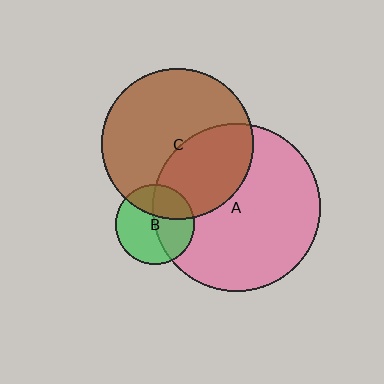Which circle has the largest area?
Circle A (pink).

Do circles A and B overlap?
Yes.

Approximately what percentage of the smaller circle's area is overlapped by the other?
Approximately 45%.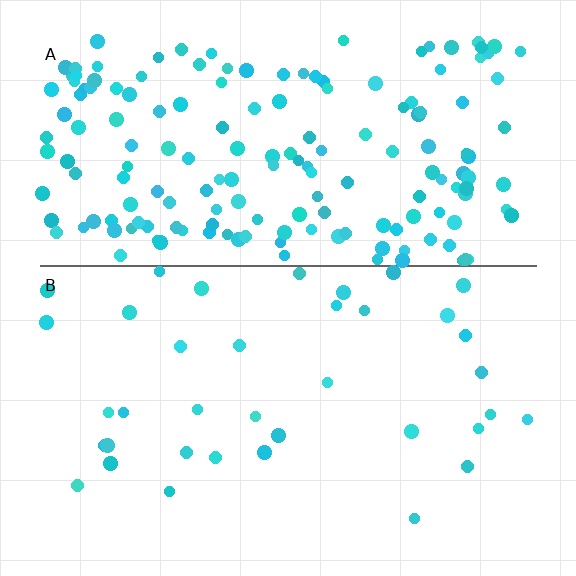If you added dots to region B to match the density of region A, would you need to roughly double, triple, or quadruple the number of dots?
Approximately quadruple.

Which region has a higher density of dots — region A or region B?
A (the top).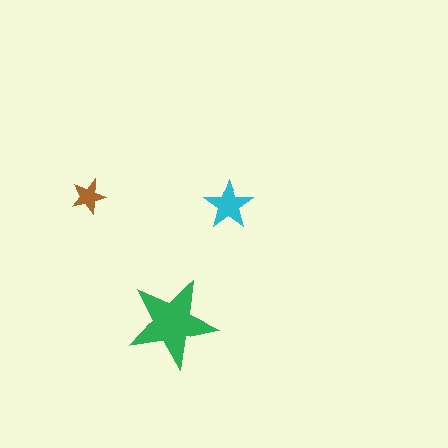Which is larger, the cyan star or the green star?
The green one.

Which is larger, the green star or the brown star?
The green one.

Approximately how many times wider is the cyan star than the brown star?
About 1.5 times wider.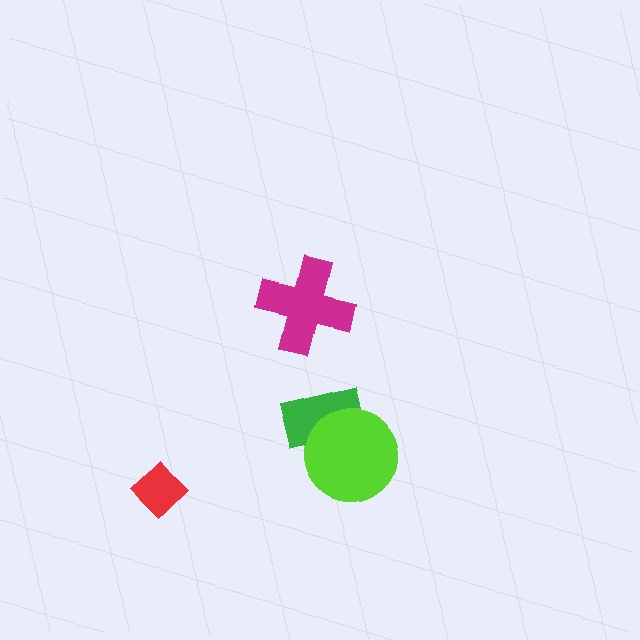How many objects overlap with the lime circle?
1 object overlaps with the lime circle.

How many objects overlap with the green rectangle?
1 object overlaps with the green rectangle.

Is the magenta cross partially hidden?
No, no other shape covers it.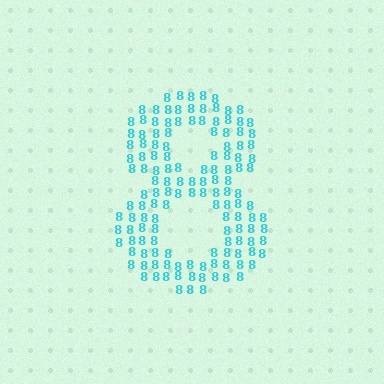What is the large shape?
The large shape is the digit 8.